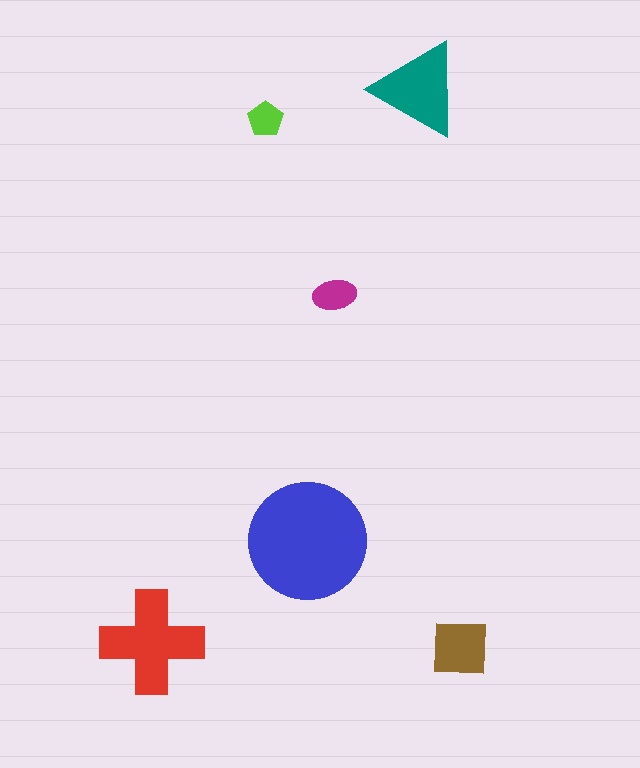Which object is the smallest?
The lime pentagon.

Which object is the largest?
The blue circle.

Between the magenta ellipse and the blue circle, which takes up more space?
The blue circle.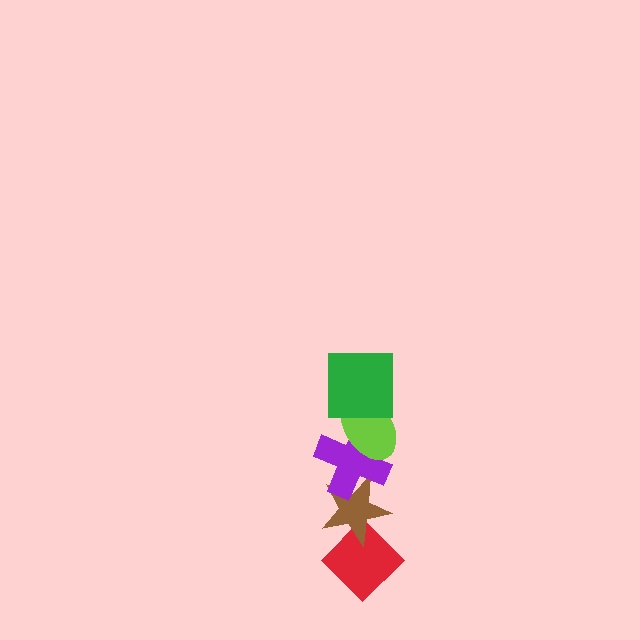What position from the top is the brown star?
The brown star is 4th from the top.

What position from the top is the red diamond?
The red diamond is 5th from the top.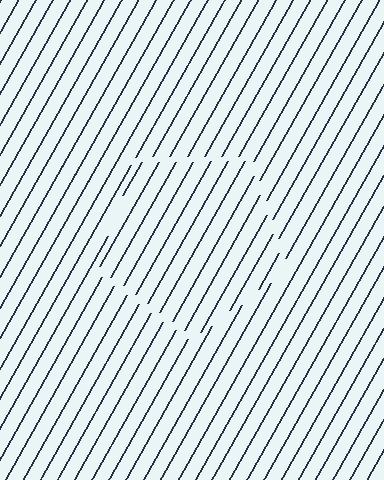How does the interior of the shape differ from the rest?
The interior of the shape contains the same grating, shifted by half a period — the contour is defined by the phase discontinuity where line-ends from the inner and outer gratings abut.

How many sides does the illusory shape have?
5 sides — the line-ends trace a pentagon.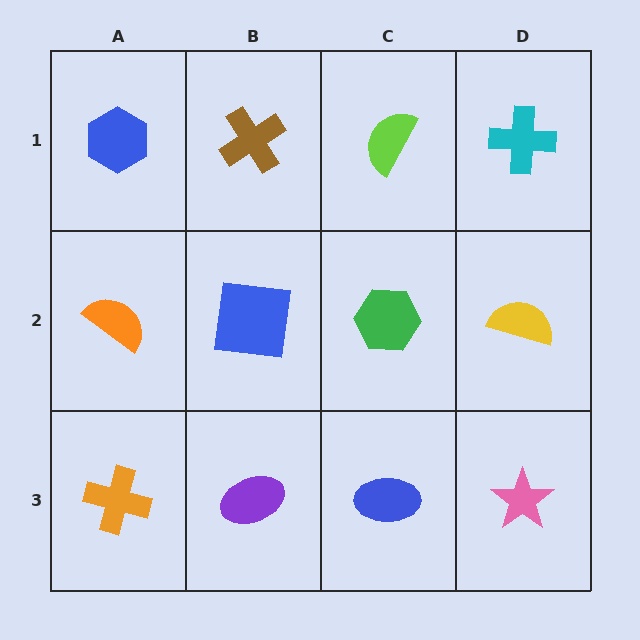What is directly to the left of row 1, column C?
A brown cross.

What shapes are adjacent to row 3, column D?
A yellow semicircle (row 2, column D), a blue ellipse (row 3, column C).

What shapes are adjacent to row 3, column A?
An orange semicircle (row 2, column A), a purple ellipse (row 3, column B).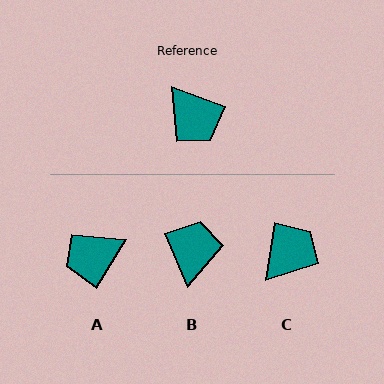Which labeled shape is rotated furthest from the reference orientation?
B, about 134 degrees away.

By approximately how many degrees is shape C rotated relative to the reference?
Approximately 102 degrees counter-clockwise.